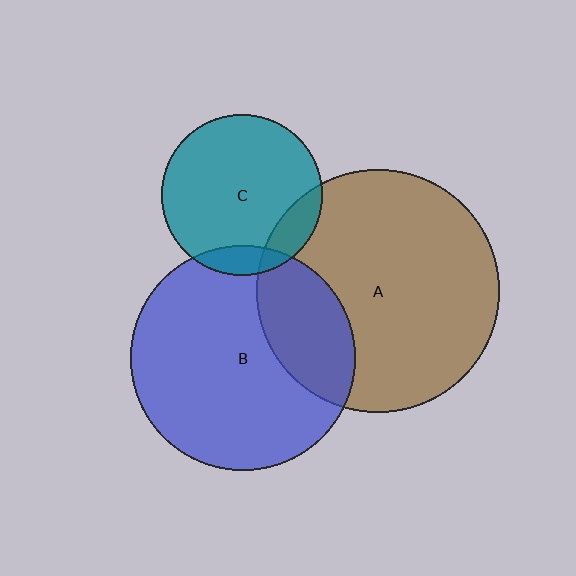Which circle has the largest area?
Circle A (brown).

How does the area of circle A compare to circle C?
Approximately 2.3 times.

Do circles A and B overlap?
Yes.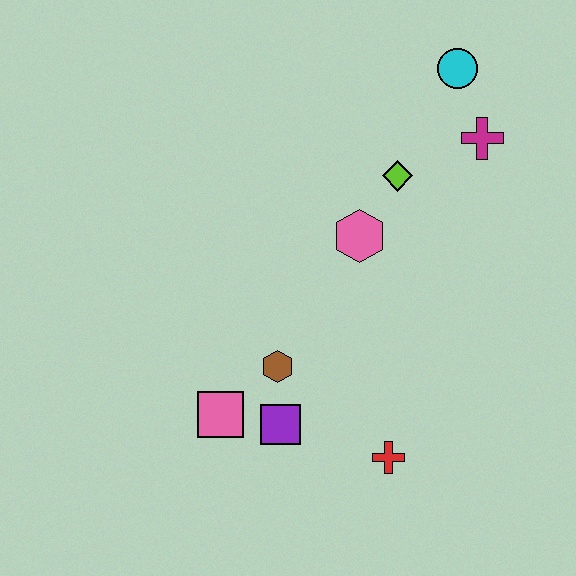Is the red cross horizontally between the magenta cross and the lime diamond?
No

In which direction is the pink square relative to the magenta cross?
The pink square is below the magenta cross.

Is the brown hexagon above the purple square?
Yes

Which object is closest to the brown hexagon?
The purple square is closest to the brown hexagon.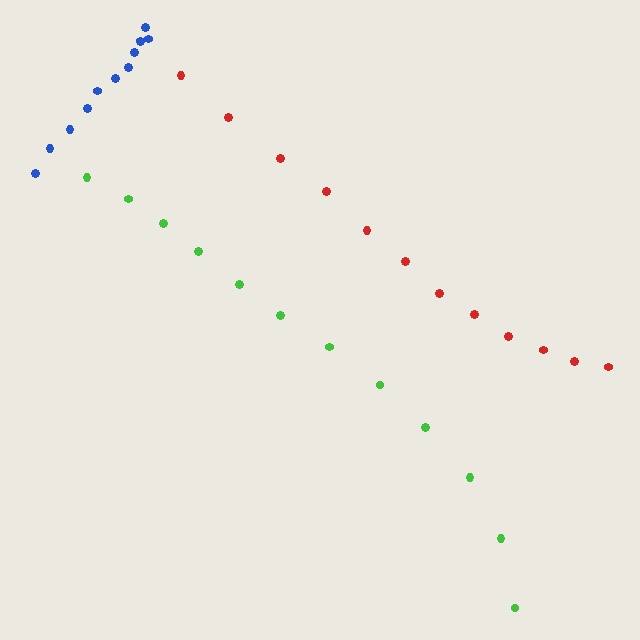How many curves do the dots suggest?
There are 3 distinct paths.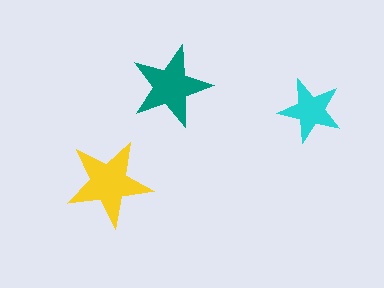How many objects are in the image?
There are 3 objects in the image.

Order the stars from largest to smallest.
the yellow one, the teal one, the cyan one.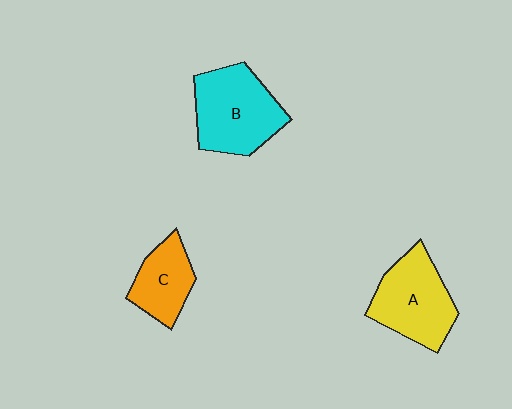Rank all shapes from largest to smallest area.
From largest to smallest: B (cyan), A (yellow), C (orange).